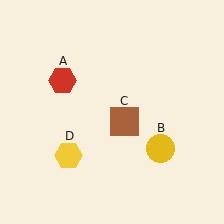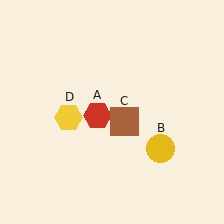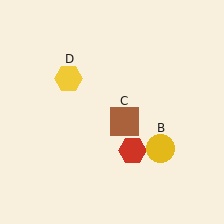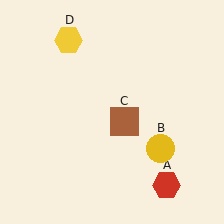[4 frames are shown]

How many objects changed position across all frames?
2 objects changed position: red hexagon (object A), yellow hexagon (object D).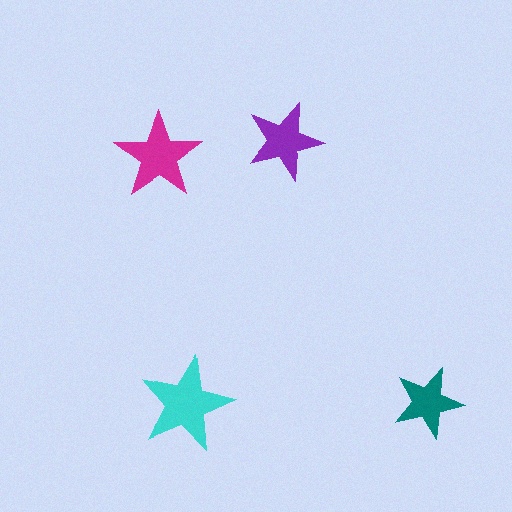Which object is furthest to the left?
The magenta star is leftmost.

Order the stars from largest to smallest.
the cyan one, the magenta one, the purple one, the teal one.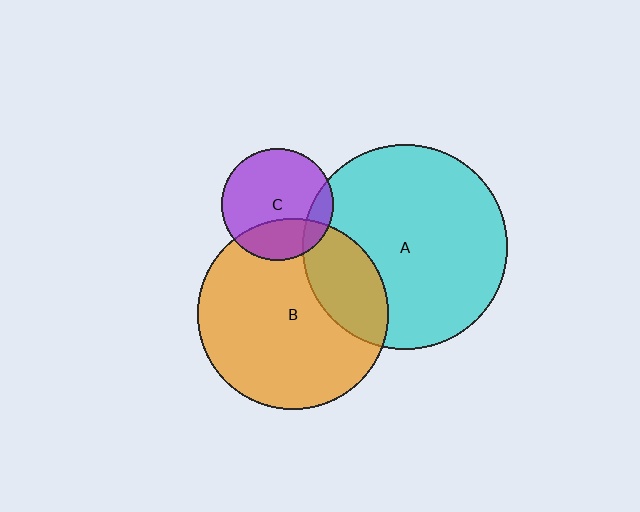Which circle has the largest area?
Circle A (cyan).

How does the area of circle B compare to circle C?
Approximately 2.9 times.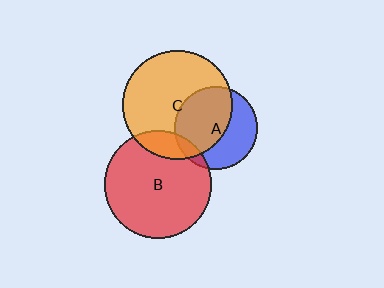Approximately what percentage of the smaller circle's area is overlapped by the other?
Approximately 55%.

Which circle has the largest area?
Circle C (orange).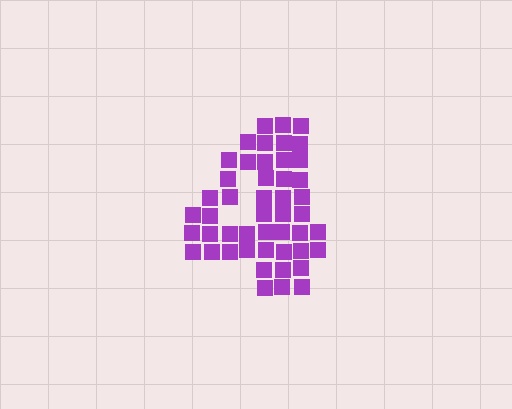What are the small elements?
The small elements are squares.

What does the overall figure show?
The overall figure shows the digit 4.